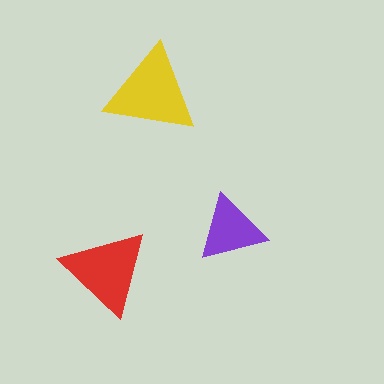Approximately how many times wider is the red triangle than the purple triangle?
About 1.5 times wider.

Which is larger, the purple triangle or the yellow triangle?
The yellow one.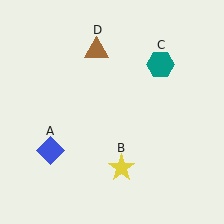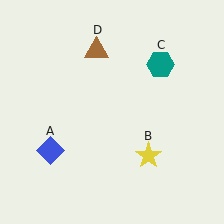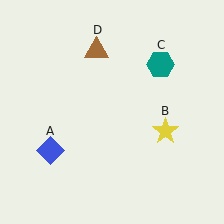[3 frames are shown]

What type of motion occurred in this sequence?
The yellow star (object B) rotated counterclockwise around the center of the scene.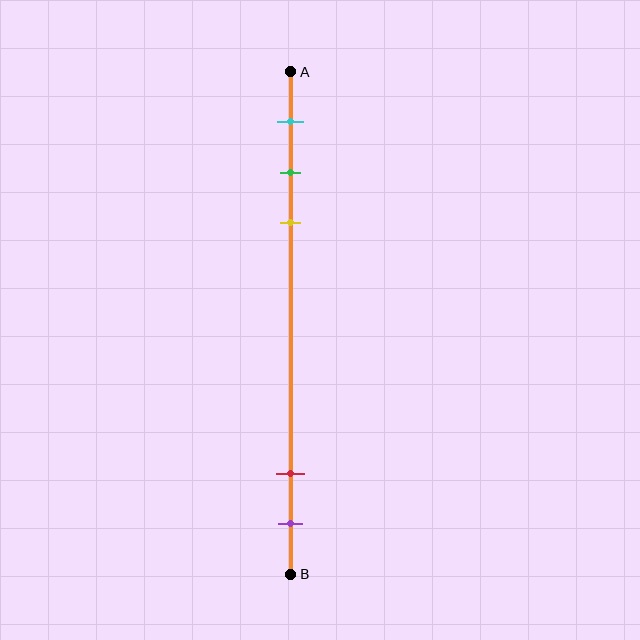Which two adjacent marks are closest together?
The green and yellow marks are the closest adjacent pair.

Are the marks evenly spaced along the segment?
No, the marks are not evenly spaced.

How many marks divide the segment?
There are 5 marks dividing the segment.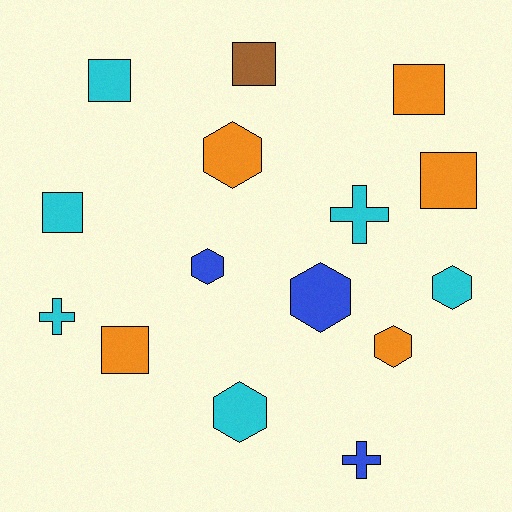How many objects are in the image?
There are 15 objects.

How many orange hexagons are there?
There are 2 orange hexagons.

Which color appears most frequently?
Cyan, with 6 objects.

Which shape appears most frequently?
Square, with 6 objects.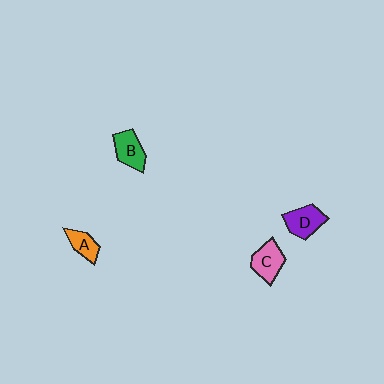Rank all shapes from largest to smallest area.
From largest to smallest: D (purple), C (pink), B (green), A (orange).